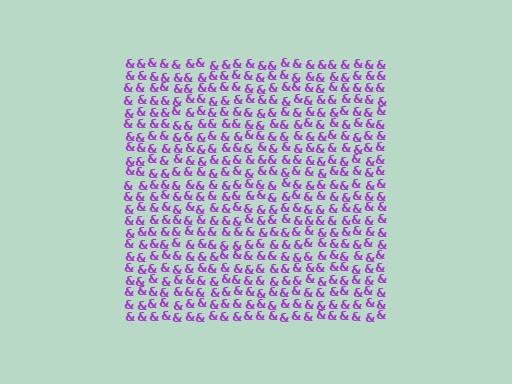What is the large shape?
The large shape is a square.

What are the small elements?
The small elements are ampersands.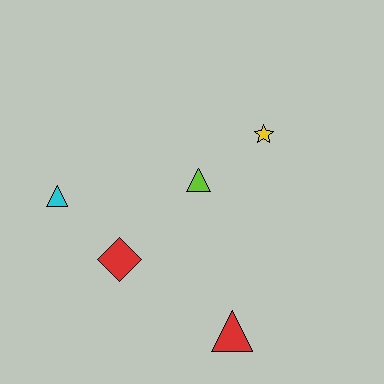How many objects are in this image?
There are 5 objects.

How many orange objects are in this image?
There are no orange objects.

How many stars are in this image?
There is 1 star.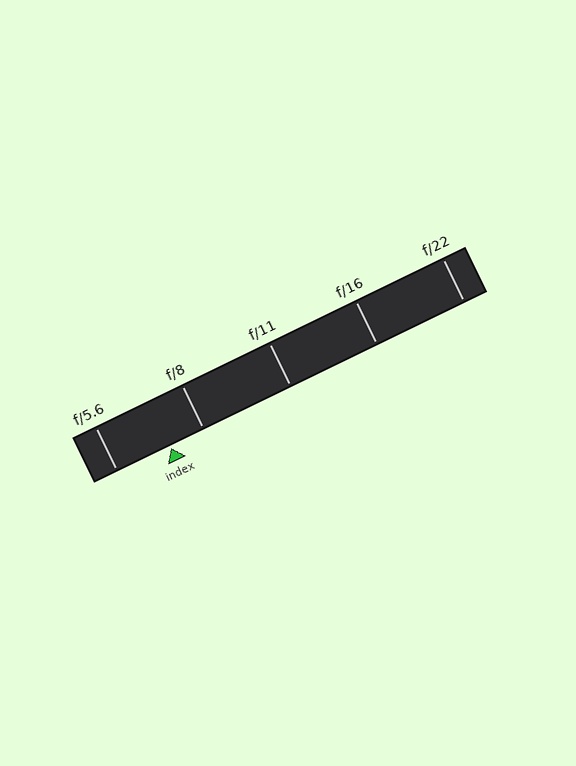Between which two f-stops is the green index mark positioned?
The index mark is between f/5.6 and f/8.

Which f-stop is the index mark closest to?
The index mark is closest to f/8.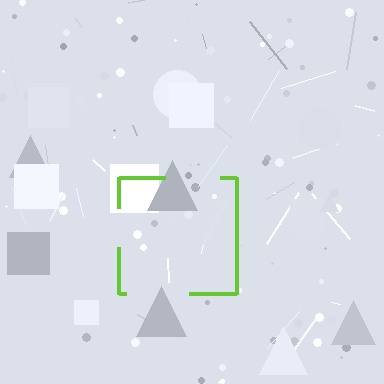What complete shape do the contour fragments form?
The contour fragments form a square.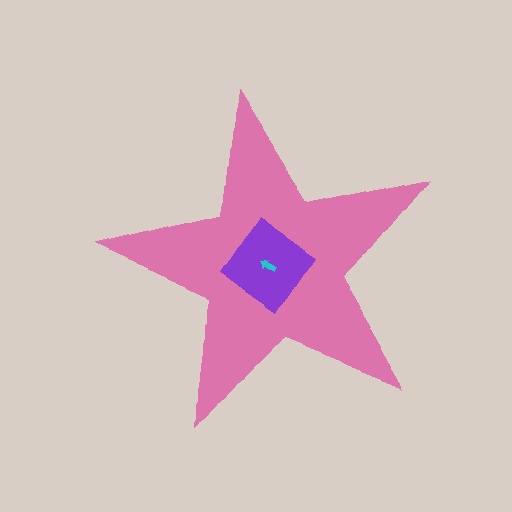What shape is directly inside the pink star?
The purple diamond.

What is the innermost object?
The cyan arrow.